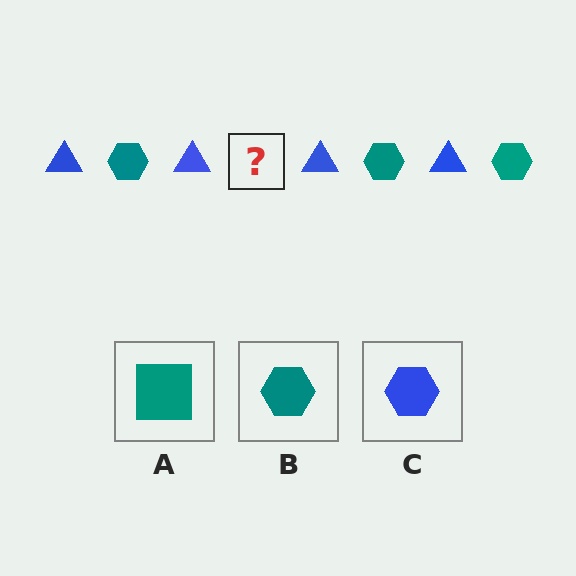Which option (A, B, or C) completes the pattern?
B.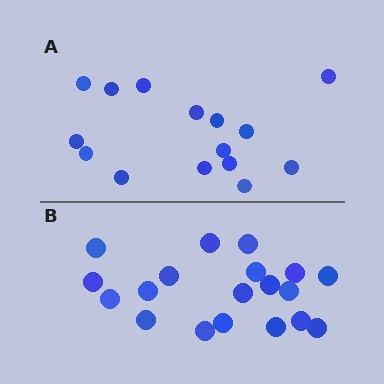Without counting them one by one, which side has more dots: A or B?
Region B (the bottom region) has more dots.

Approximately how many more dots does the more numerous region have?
Region B has about 4 more dots than region A.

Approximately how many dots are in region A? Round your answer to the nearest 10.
About 20 dots. (The exact count is 15, which rounds to 20.)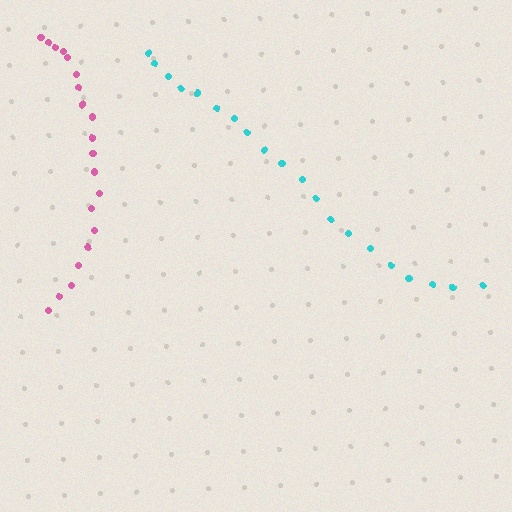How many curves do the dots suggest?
There are 2 distinct paths.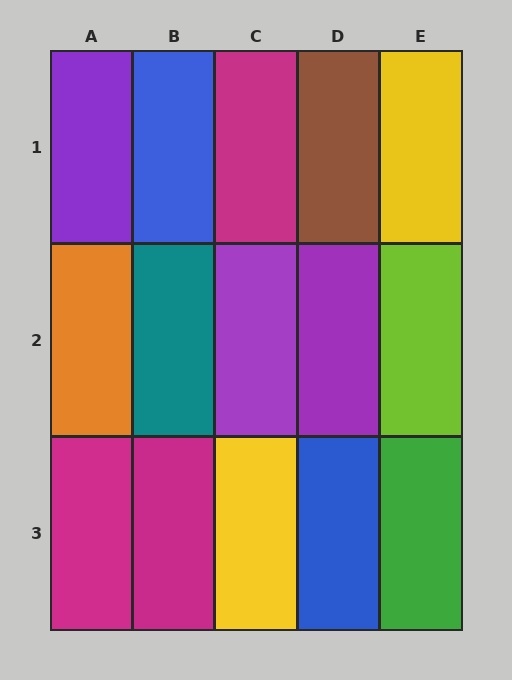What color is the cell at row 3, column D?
Blue.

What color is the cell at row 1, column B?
Blue.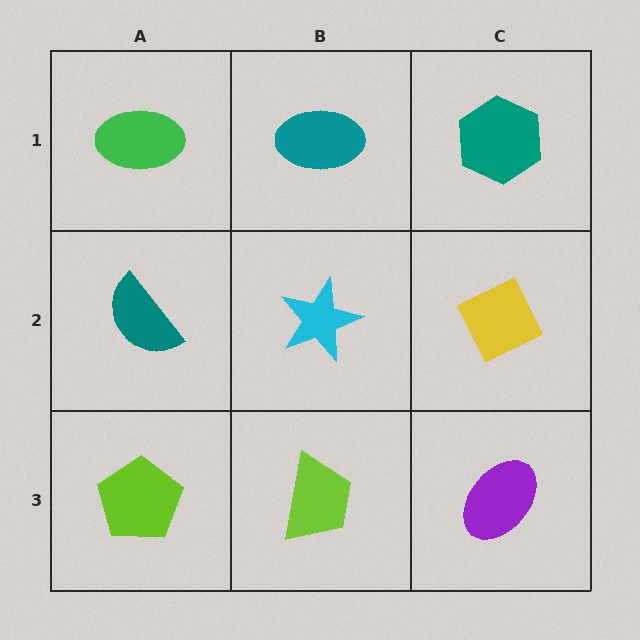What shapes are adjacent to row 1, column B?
A cyan star (row 2, column B), a green ellipse (row 1, column A), a teal hexagon (row 1, column C).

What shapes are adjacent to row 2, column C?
A teal hexagon (row 1, column C), a purple ellipse (row 3, column C), a cyan star (row 2, column B).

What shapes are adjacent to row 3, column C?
A yellow diamond (row 2, column C), a lime trapezoid (row 3, column B).